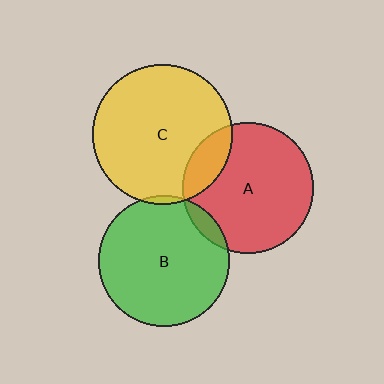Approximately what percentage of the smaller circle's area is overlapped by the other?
Approximately 5%.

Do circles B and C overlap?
Yes.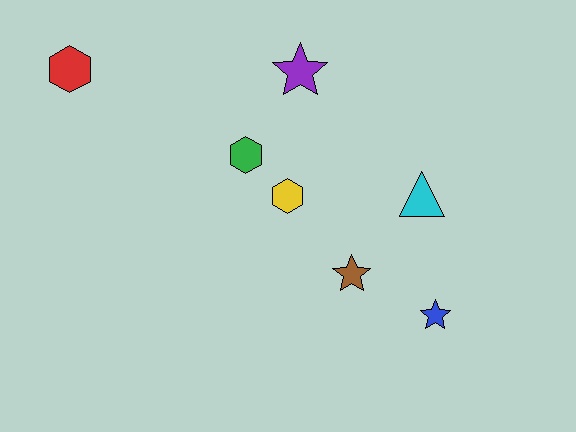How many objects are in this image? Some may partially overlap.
There are 7 objects.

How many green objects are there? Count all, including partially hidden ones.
There is 1 green object.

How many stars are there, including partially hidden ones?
There are 3 stars.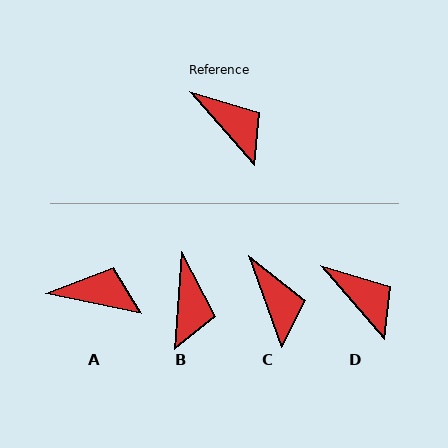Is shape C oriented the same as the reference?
No, it is off by about 21 degrees.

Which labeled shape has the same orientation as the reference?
D.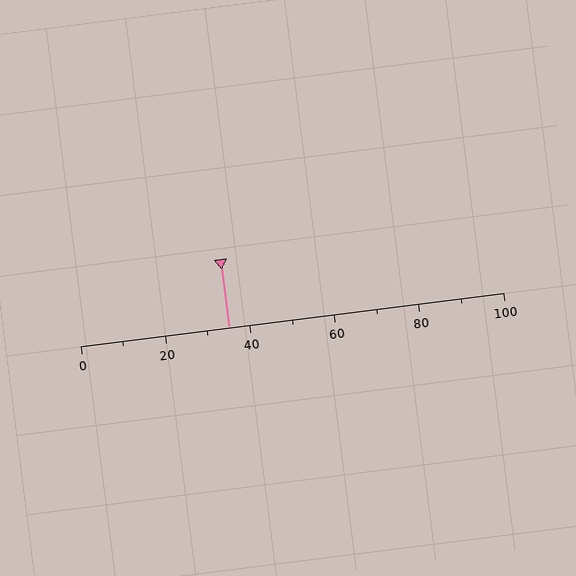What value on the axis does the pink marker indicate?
The marker indicates approximately 35.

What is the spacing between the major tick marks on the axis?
The major ticks are spaced 20 apart.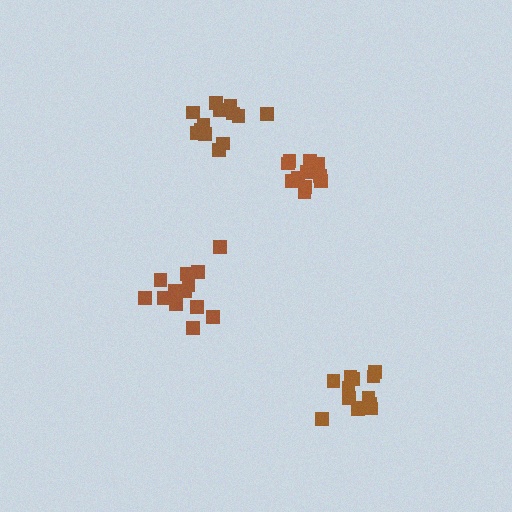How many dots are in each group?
Group 1: 13 dots, Group 2: 13 dots, Group 3: 11 dots, Group 4: 14 dots (51 total).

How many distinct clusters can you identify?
There are 4 distinct clusters.